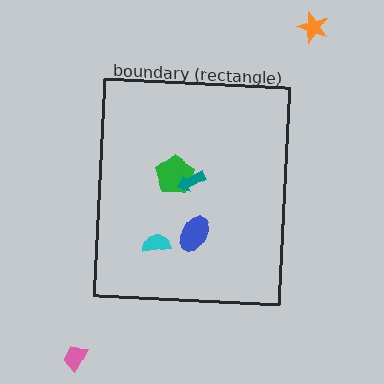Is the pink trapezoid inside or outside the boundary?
Outside.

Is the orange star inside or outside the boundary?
Outside.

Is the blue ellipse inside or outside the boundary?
Inside.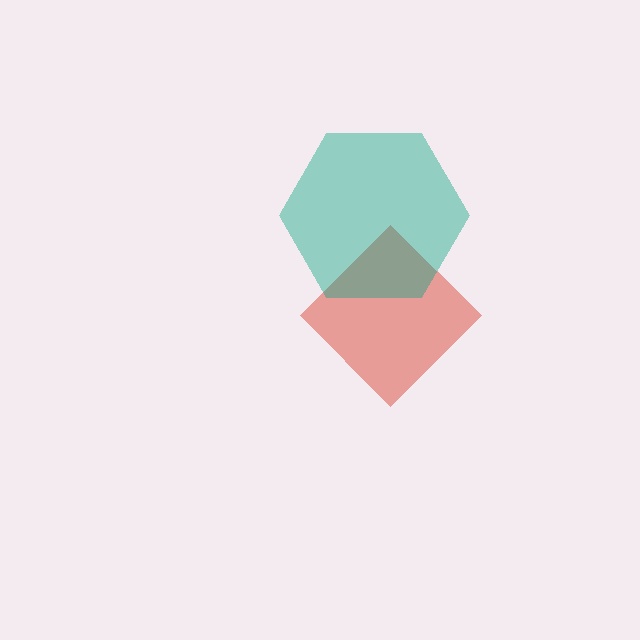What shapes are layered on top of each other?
The layered shapes are: a red diamond, a teal hexagon.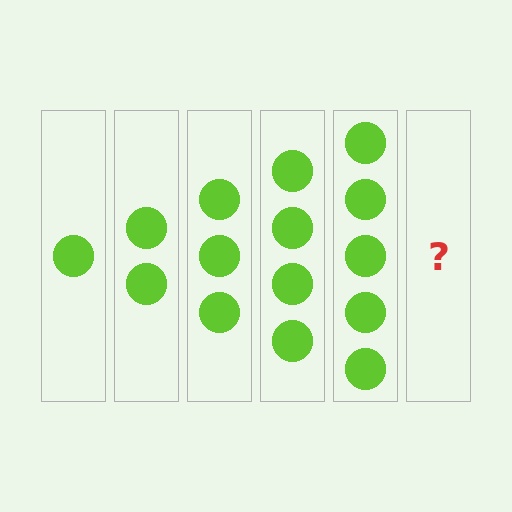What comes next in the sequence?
The next element should be 6 circles.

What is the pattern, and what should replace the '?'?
The pattern is that each step adds one more circle. The '?' should be 6 circles.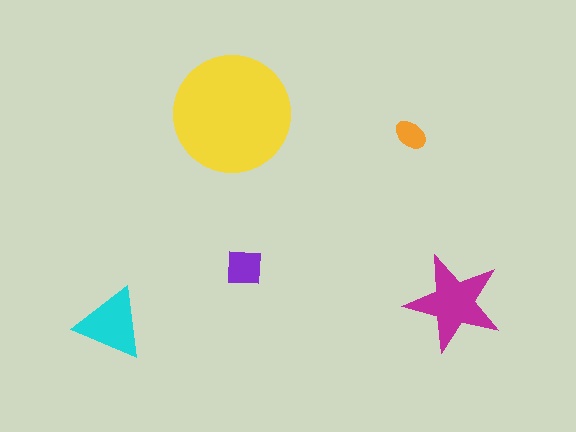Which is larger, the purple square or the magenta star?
The magenta star.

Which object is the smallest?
The orange ellipse.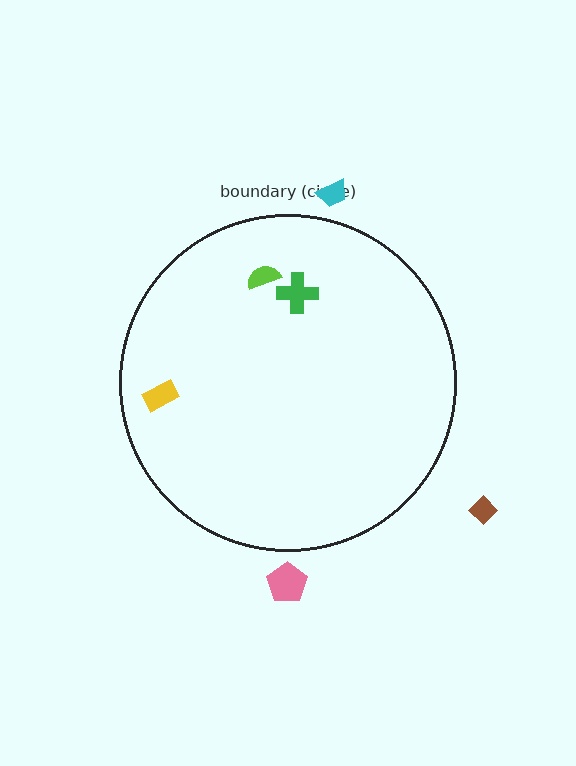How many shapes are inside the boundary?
3 inside, 3 outside.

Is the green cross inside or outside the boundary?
Inside.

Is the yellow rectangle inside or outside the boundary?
Inside.